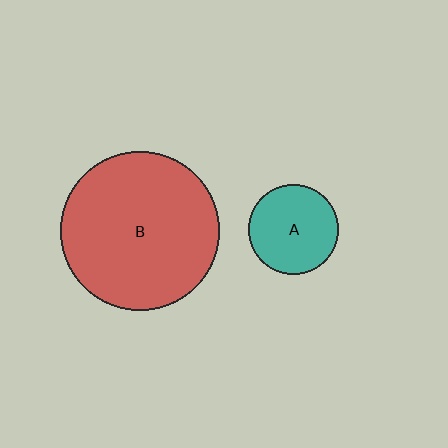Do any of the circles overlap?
No, none of the circles overlap.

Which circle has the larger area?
Circle B (red).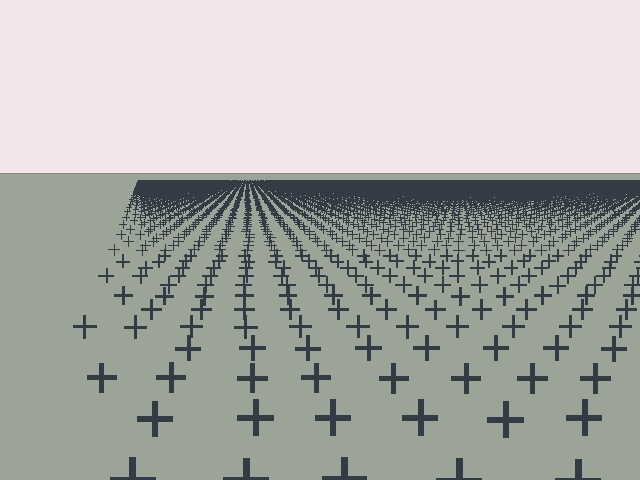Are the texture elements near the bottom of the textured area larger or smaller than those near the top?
Larger. Near the bottom, elements are closer to the viewer and appear at a bigger on-screen size.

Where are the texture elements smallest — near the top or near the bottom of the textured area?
Near the top.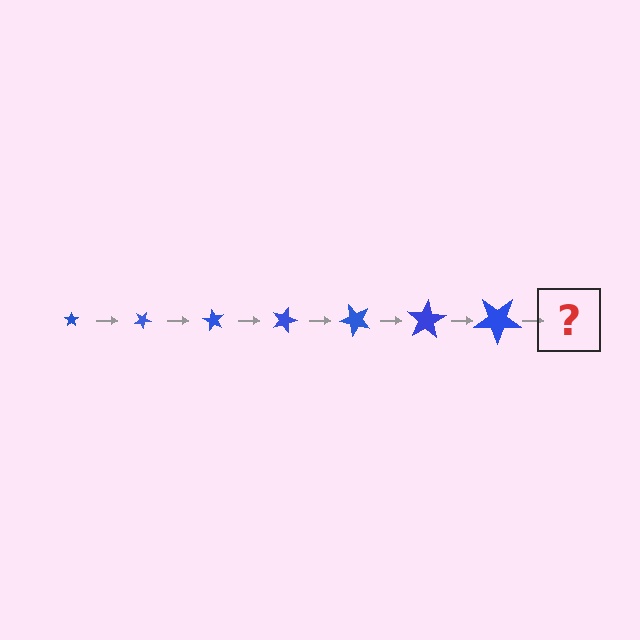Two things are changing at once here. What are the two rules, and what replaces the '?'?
The two rules are that the star grows larger each step and it rotates 30 degrees each step. The '?' should be a star, larger than the previous one and rotated 210 degrees from the start.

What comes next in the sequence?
The next element should be a star, larger than the previous one and rotated 210 degrees from the start.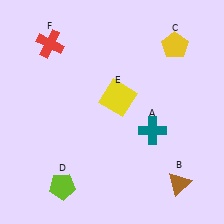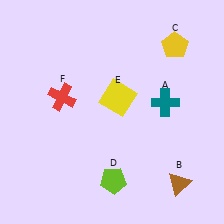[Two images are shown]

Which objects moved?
The objects that moved are: the teal cross (A), the lime pentagon (D), the red cross (F).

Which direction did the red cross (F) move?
The red cross (F) moved down.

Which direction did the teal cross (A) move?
The teal cross (A) moved up.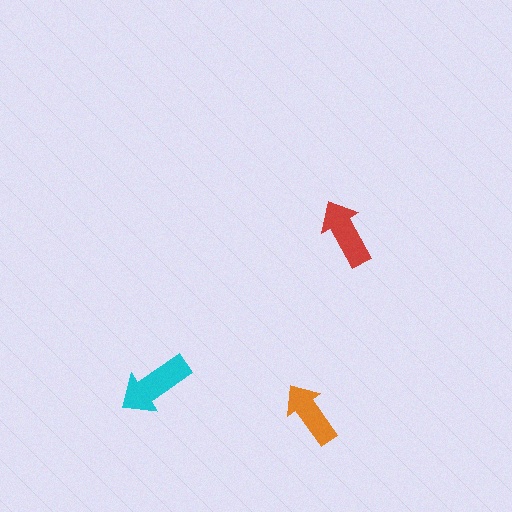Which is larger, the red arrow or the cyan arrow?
The cyan one.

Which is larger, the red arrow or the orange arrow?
The red one.